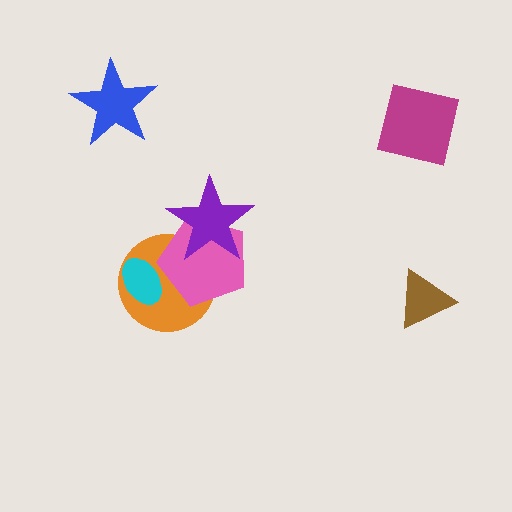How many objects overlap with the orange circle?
3 objects overlap with the orange circle.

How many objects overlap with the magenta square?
0 objects overlap with the magenta square.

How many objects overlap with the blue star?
0 objects overlap with the blue star.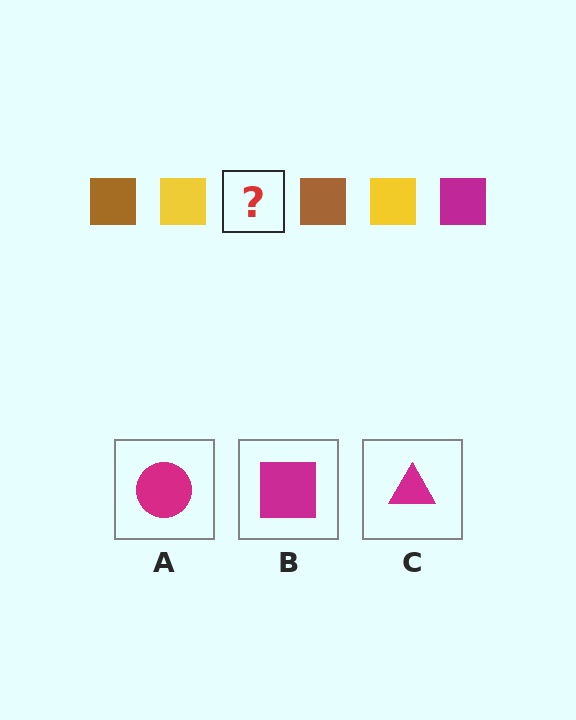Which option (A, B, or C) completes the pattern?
B.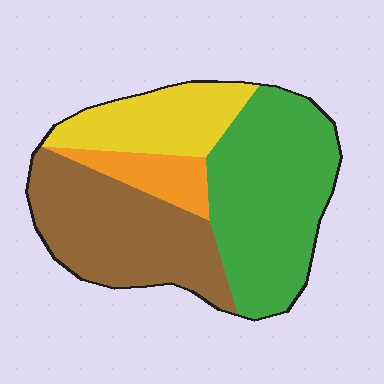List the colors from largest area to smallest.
From largest to smallest: green, brown, yellow, orange.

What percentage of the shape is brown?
Brown covers 33% of the shape.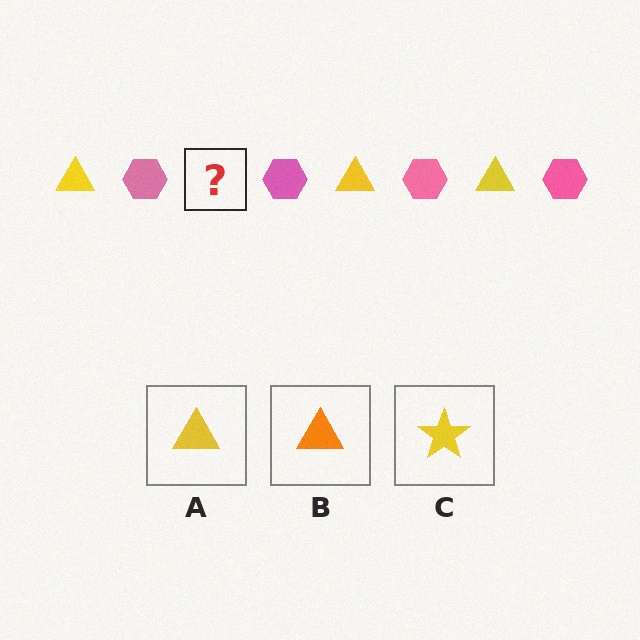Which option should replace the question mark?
Option A.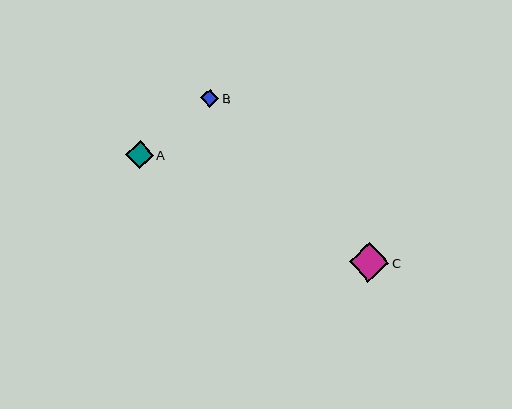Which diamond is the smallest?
Diamond B is the smallest with a size of approximately 18 pixels.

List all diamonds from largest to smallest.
From largest to smallest: C, A, B.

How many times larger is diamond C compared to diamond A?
Diamond C is approximately 1.4 times the size of diamond A.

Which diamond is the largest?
Diamond C is the largest with a size of approximately 39 pixels.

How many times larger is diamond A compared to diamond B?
Diamond A is approximately 1.5 times the size of diamond B.